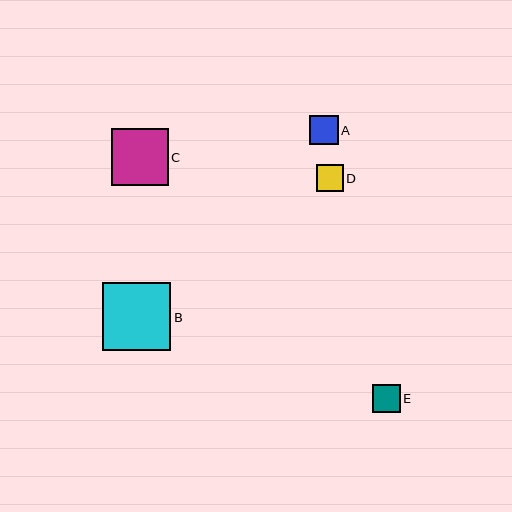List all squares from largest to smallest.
From largest to smallest: B, C, A, E, D.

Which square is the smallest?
Square D is the smallest with a size of approximately 27 pixels.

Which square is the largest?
Square B is the largest with a size of approximately 68 pixels.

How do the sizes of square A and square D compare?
Square A and square D are approximately the same size.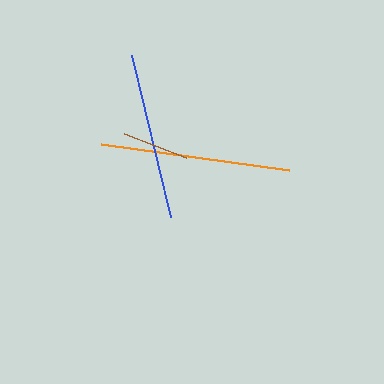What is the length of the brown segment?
The brown segment is approximately 66 pixels long.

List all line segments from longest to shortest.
From longest to shortest: orange, blue, brown.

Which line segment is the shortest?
The brown line is the shortest at approximately 66 pixels.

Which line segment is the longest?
The orange line is the longest at approximately 190 pixels.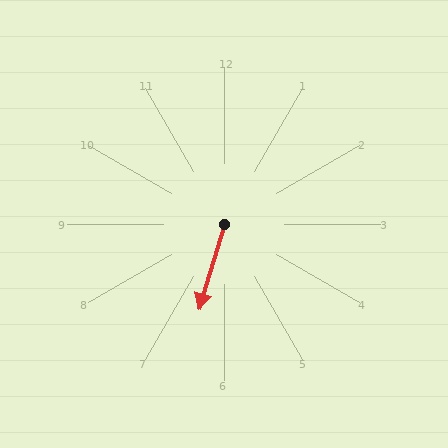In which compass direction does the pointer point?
South.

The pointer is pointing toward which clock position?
Roughly 7 o'clock.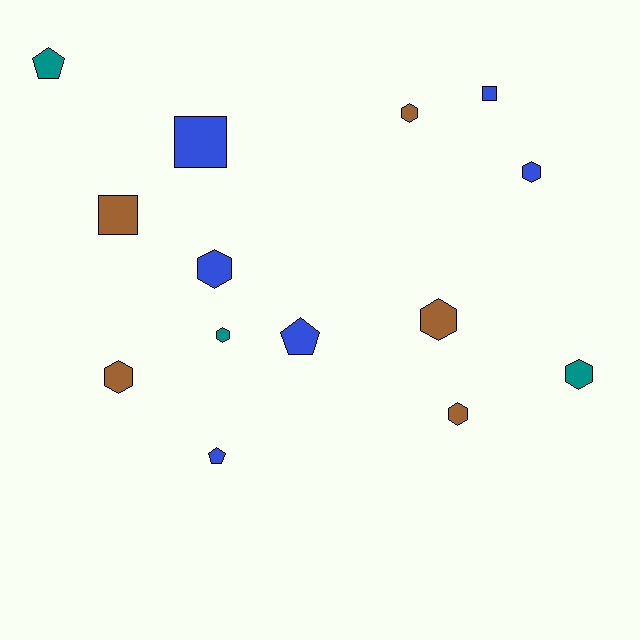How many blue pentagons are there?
There are 2 blue pentagons.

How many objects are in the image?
There are 14 objects.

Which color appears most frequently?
Blue, with 6 objects.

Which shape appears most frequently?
Hexagon, with 8 objects.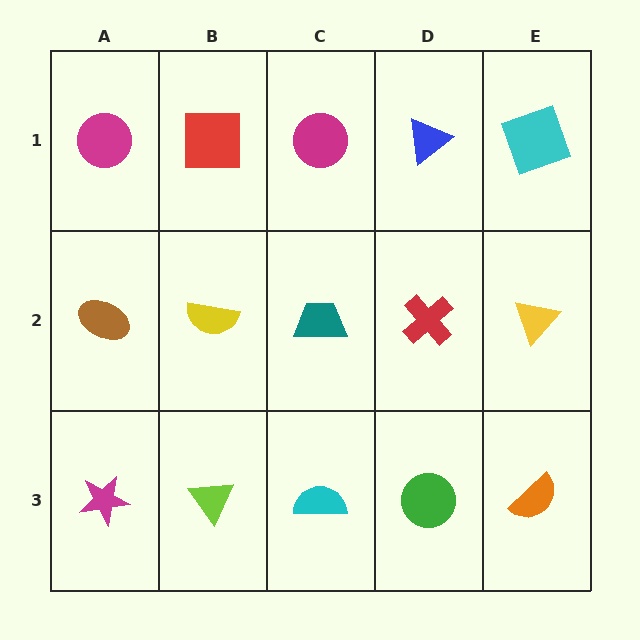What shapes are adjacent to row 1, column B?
A yellow semicircle (row 2, column B), a magenta circle (row 1, column A), a magenta circle (row 1, column C).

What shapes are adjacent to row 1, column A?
A brown ellipse (row 2, column A), a red square (row 1, column B).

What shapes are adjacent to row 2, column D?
A blue triangle (row 1, column D), a green circle (row 3, column D), a teal trapezoid (row 2, column C), a yellow triangle (row 2, column E).